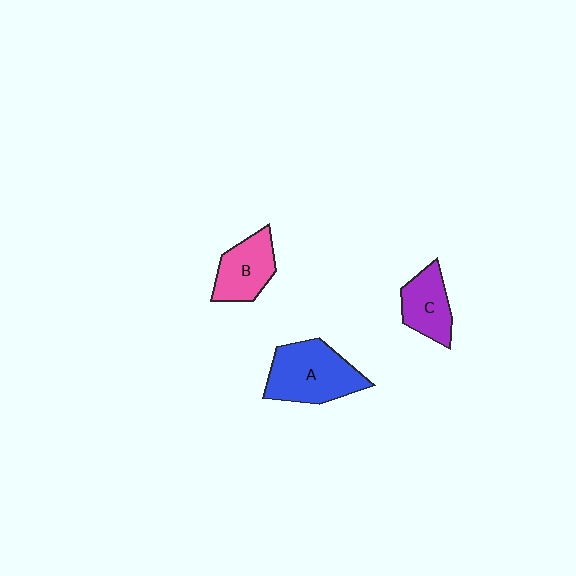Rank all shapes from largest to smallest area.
From largest to smallest: A (blue), B (pink), C (purple).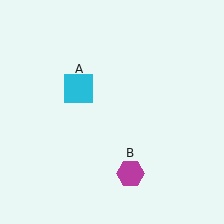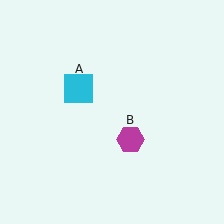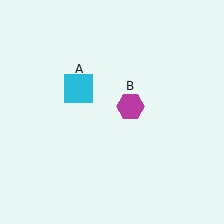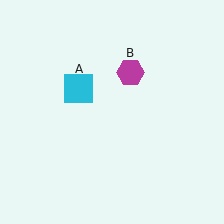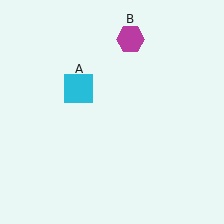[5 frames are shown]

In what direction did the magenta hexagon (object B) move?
The magenta hexagon (object B) moved up.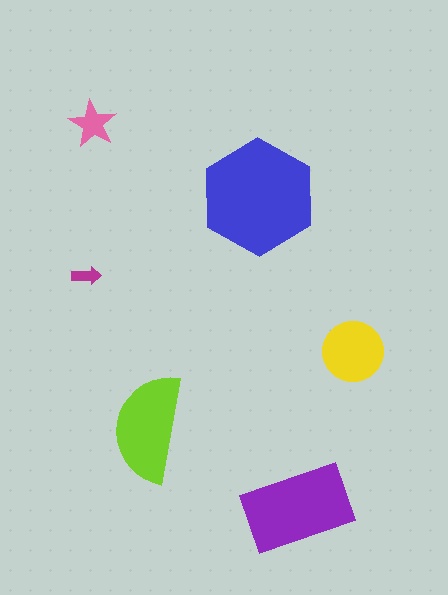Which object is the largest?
The blue hexagon.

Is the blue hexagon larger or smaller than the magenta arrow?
Larger.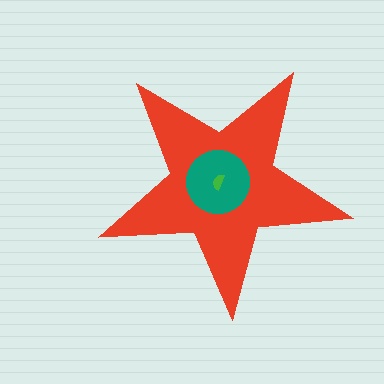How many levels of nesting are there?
3.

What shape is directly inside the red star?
The teal circle.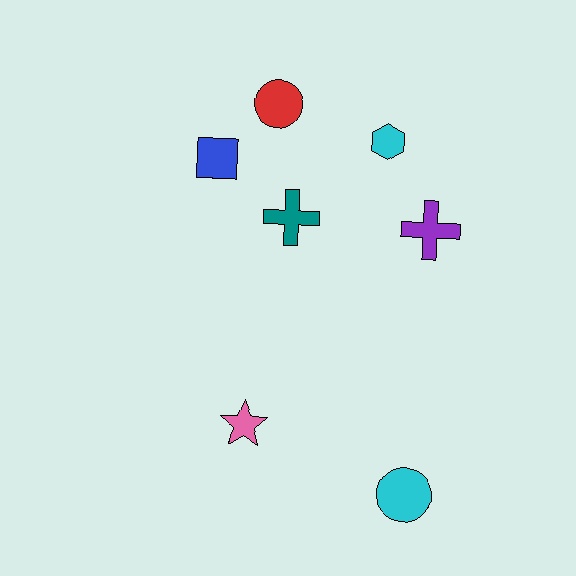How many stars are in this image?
There is 1 star.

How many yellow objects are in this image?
There are no yellow objects.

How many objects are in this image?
There are 7 objects.